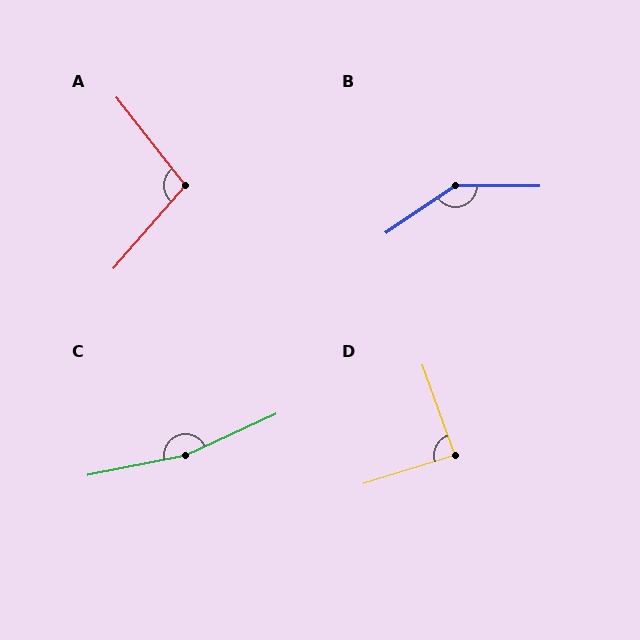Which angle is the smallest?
D, at approximately 87 degrees.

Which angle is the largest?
C, at approximately 167 degrees.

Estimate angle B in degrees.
Approximately 145 degrees.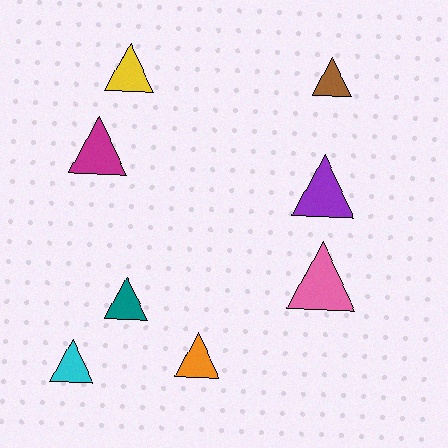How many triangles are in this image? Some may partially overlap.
There are 8 triangles.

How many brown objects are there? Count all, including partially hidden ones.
There is 1 brown object.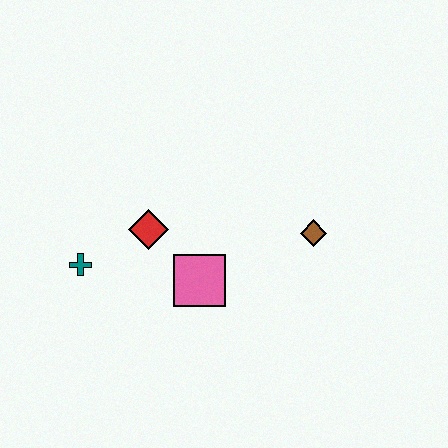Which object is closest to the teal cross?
The red diamond is closest to the teal cross.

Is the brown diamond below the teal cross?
No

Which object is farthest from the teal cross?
The brown diamond is farthest from the teal cross.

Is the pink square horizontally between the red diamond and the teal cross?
No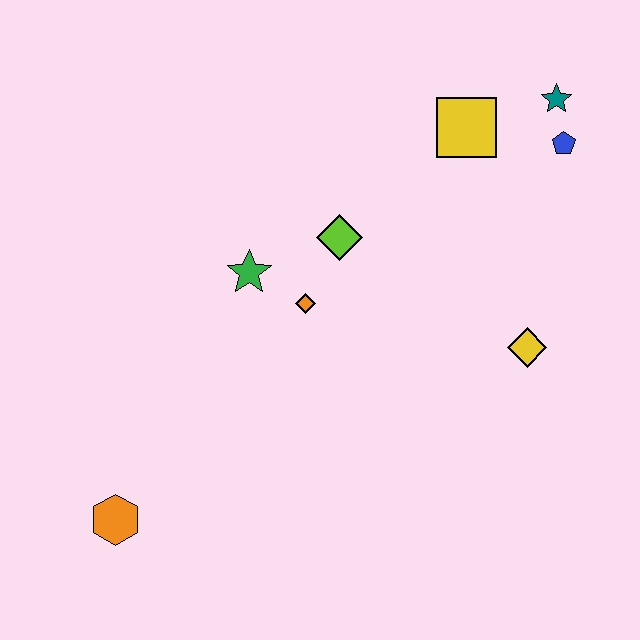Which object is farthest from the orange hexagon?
The teal star is farthest from the orange hexagon.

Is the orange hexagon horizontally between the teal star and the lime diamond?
No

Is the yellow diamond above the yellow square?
No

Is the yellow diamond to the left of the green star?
No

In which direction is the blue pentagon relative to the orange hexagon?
The blue pentagon is to the right of the orange hexagon.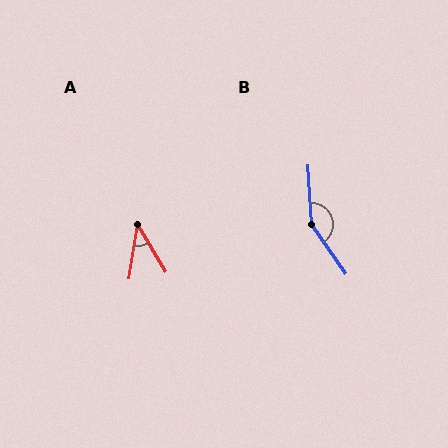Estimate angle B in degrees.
Approximately 148 degrees.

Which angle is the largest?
B, at approximately 148 degrees.